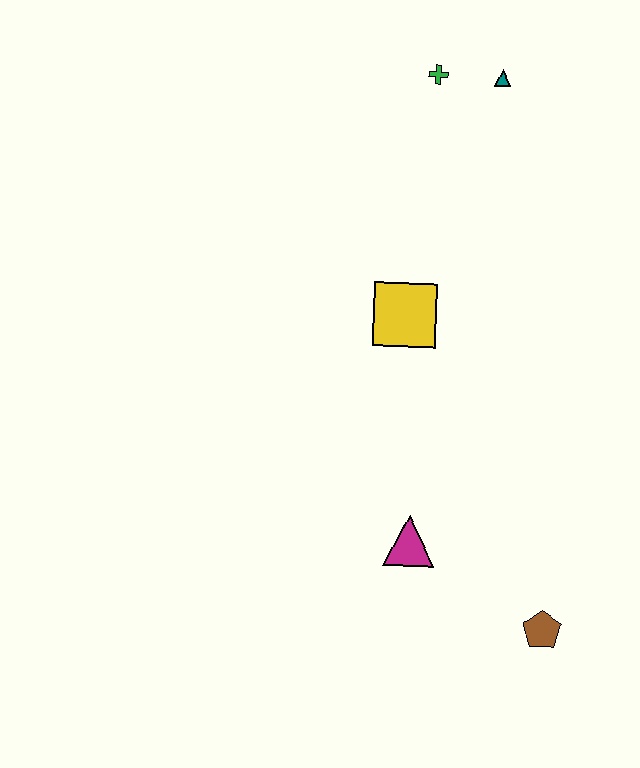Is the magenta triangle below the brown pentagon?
No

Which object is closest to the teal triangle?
The green cross is closest to the teal triangle.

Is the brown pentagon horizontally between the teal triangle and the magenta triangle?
No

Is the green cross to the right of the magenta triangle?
Yes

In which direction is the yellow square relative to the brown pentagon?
The yellow square is above the brown pentagon.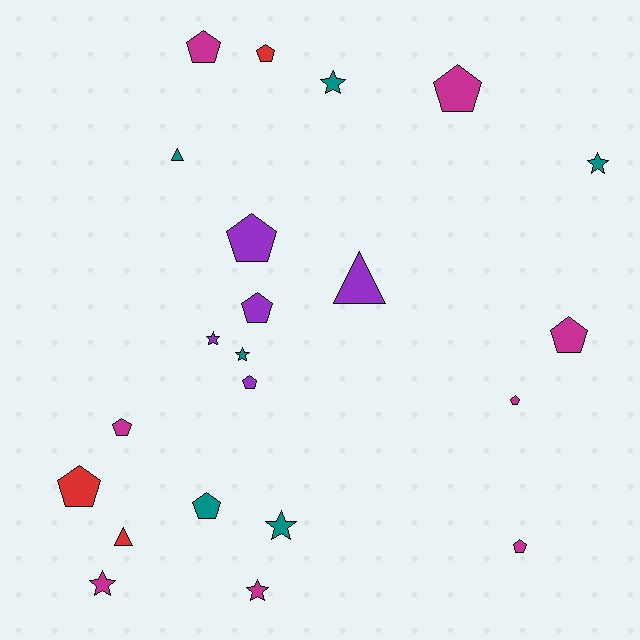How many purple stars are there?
There is 1 purple star.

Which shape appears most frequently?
Pentagon, with 12 objects.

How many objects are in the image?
There are 22 objects.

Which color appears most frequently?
Magenta, with 8 objects.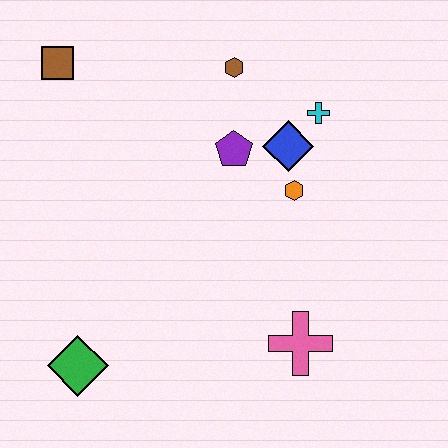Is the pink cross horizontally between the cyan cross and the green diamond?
Yes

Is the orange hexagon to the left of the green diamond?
No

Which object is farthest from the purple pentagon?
The green diamond is farthest from the purple pentagon.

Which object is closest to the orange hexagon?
The blue diamond is closest to the orange hexagon.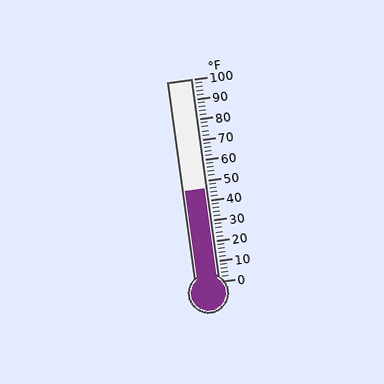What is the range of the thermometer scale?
The thermometer scale ranges from 0°F to 100°F.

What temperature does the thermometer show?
The thermometer shows approximately 46°F.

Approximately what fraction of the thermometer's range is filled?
The thermometer is filled to approximately 45% of its range.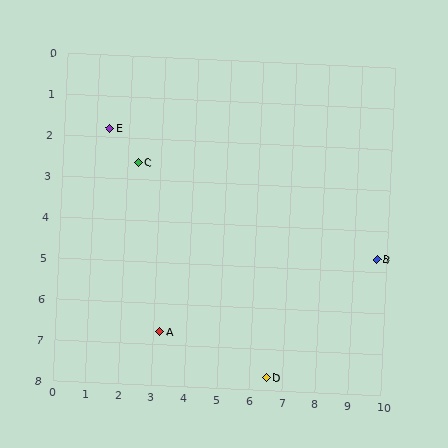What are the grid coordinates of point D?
Point D is at approximately (6.5, 7.7).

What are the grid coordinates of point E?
Point E is at approximately (1.4, 1.8).